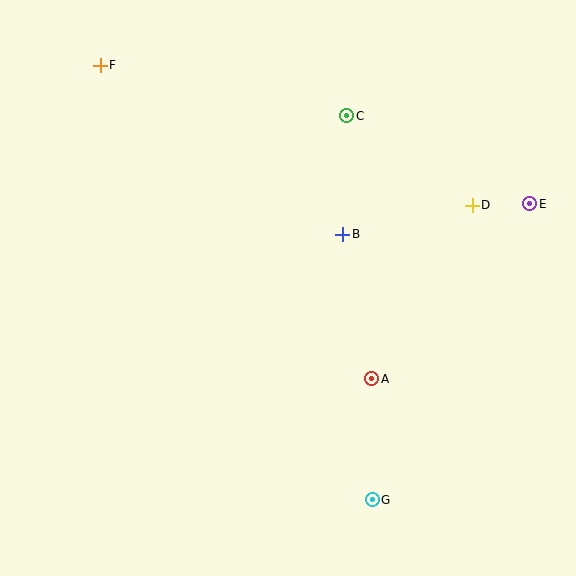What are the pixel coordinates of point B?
Point B is at (343, 234).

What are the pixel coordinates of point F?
Point F is at (100, 65).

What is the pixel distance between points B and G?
The distance between B and G is 267 pixels.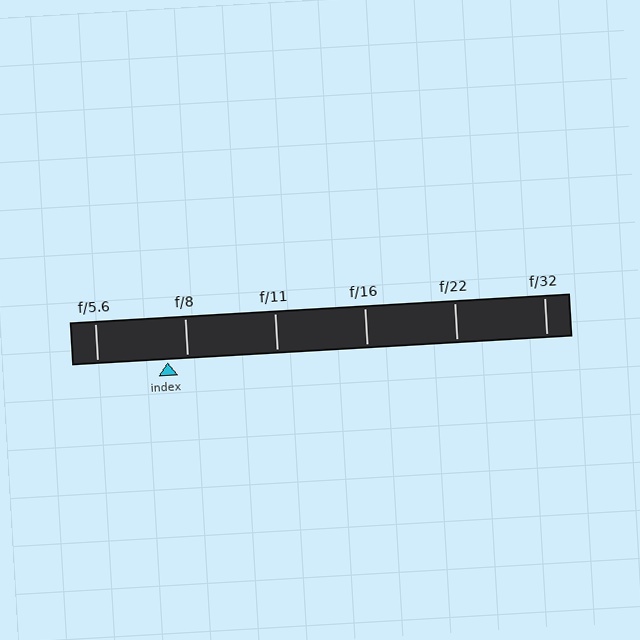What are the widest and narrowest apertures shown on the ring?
The widest aperture shown is f/5.6 and the narrowest is f/32.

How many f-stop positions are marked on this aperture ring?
There are 6 f-stop positions marked.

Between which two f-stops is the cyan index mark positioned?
The index mark is between f/5.6 and f/8.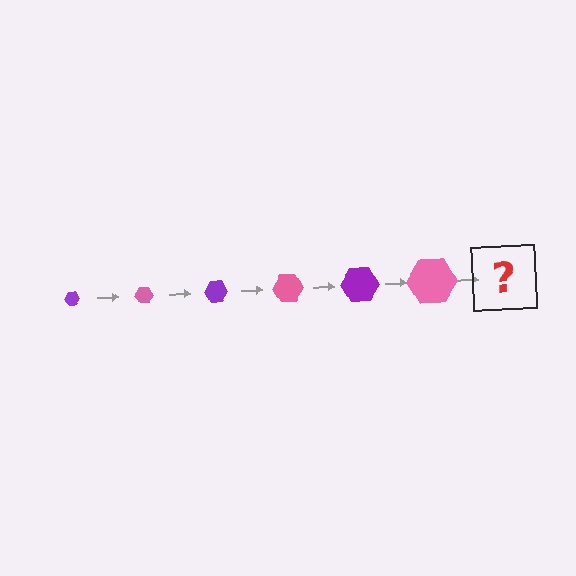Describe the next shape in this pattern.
It should be a purple hexagon, larger than the previous one.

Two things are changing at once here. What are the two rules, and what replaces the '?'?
The two rules are that the hexagon grows larger each step and the color cycles through purple and pink. The '?' should be a purple hexagon, larger than the previous one.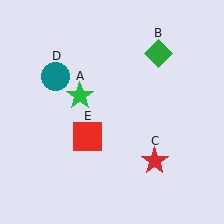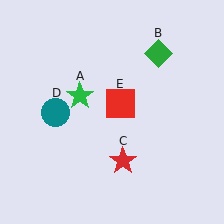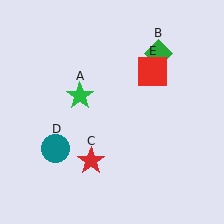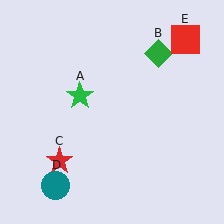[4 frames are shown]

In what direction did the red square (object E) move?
The red square (object E) moved up and to the right.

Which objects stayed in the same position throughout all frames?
Green star (object A) and green diamond (object B) remained stationary.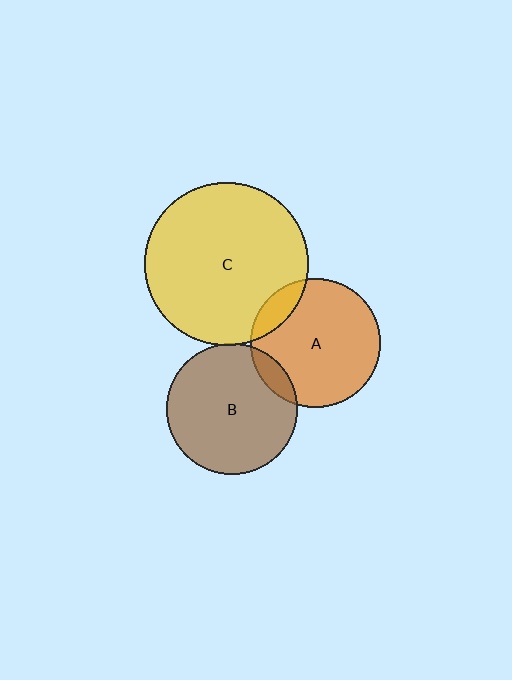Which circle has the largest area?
Circle C (yellow).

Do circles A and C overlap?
Yes.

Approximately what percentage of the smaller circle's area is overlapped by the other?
Approximately 10%.